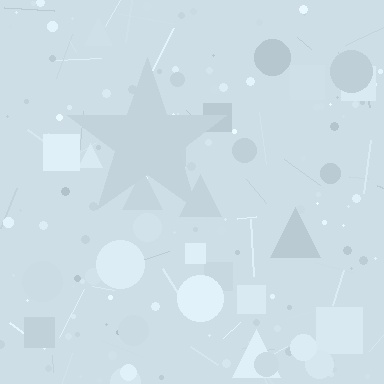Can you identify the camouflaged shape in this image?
The camouflaged shape is a star.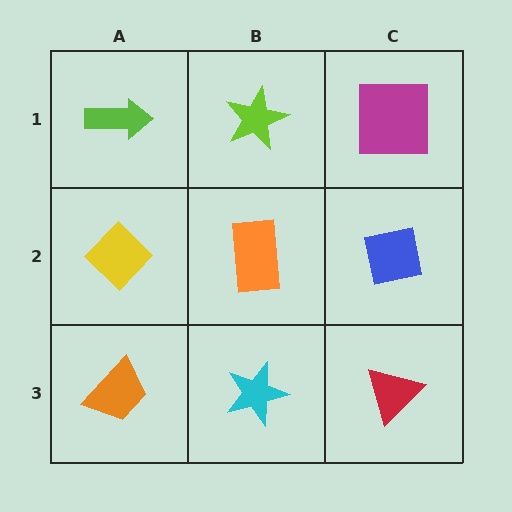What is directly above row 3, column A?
A yellow diamond.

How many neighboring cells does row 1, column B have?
3.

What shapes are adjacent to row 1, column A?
A yellow diamond (row 2, column A), a lime star (row 1, column B).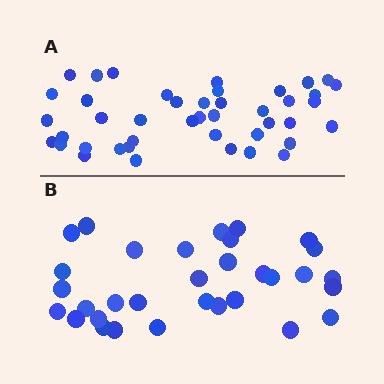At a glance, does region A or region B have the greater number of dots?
Region A (the top region) has more dots.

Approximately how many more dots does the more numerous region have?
Region A has roughly 12 or so more dots than region B.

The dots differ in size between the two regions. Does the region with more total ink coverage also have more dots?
No. Region B has more total ink coverage because its dots are larger, but region A actually contains more individual dots. Total area can be misleading — the number of items is what matters here.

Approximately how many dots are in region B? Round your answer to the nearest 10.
About 30 dots. (The exact count is 32, which rounds to 30.)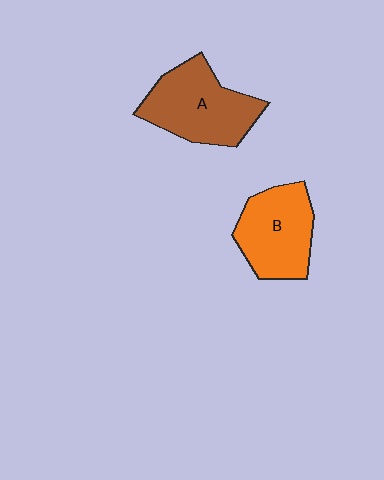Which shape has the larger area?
Shape A (brown).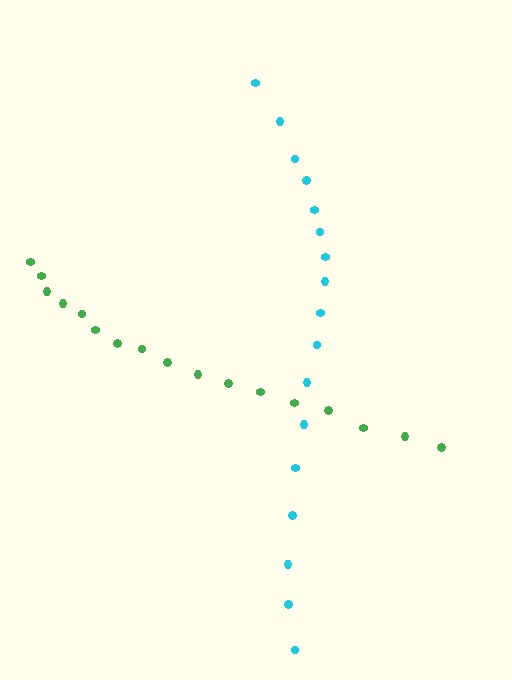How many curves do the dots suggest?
There are 2 distinct paths.